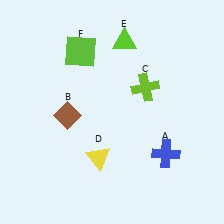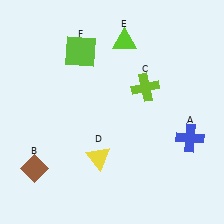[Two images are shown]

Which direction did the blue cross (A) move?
The blue cross (A) moved right.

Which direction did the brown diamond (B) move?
The brown diamond (B) moved down.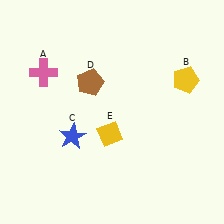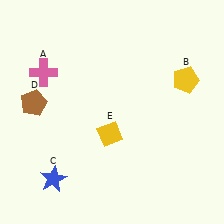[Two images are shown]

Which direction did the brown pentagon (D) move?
The brown pentagon (D) moved left.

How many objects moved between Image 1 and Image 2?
2 objects moved between the two images.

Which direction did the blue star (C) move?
The blue star (C) moved down.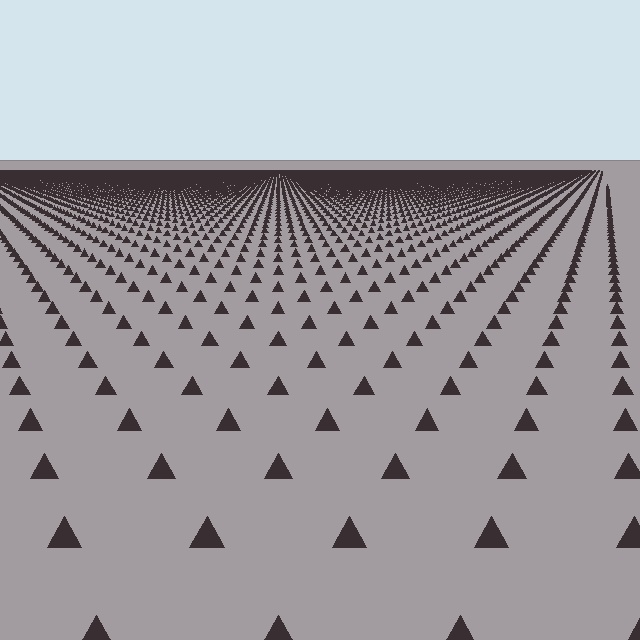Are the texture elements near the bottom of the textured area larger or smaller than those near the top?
Larger. Near the bottom, elements are closer to the viewer and appear at a bigger on-screen size.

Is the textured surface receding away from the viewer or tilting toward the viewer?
The surface is receding away from the viewer. Texture elements get smaller and denser toward the top.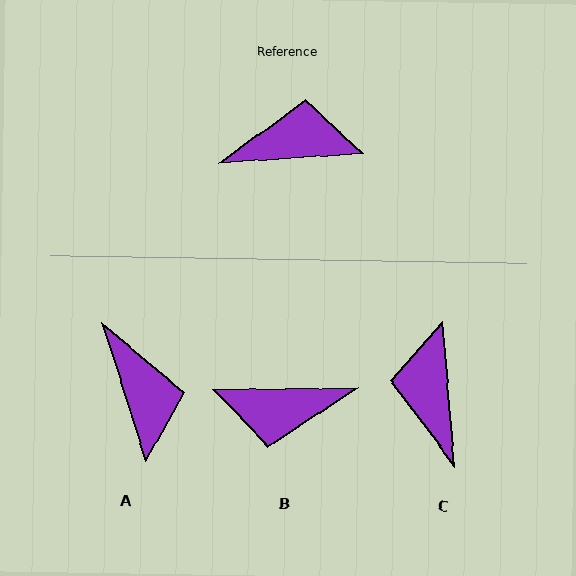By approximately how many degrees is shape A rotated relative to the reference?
Approximately 76 degrees clockwise.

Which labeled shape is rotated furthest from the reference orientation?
B, about 177 degrees away.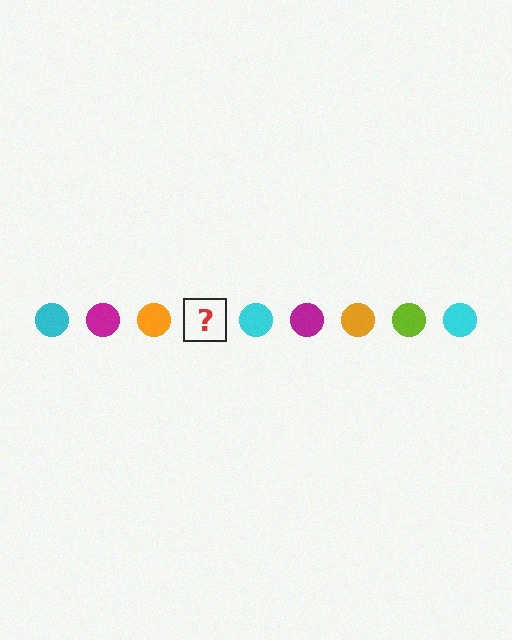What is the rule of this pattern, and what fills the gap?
The rule is that the pattern cycles through cyan, magenta, orange, lime circles. The gap should be filled with a lime circle.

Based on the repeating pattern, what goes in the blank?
The blank should be a lime circle.